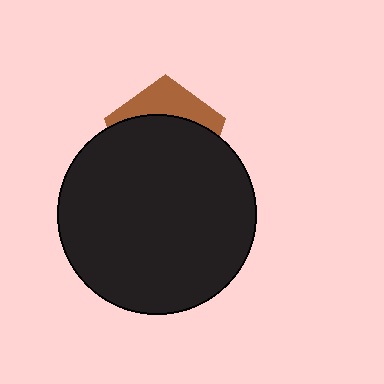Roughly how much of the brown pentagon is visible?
A small part of it is visible (roughly 30%).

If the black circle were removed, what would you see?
You would see the complete brown pentagon.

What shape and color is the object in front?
The object in front is a black circle.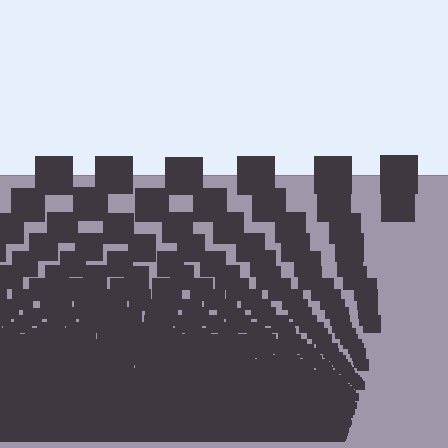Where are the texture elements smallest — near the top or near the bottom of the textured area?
Near the bottom.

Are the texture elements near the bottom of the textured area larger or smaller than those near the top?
Smaller. The gradient is inverted — elements near the bottom are smaller and denser.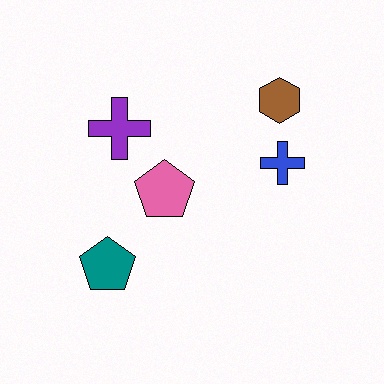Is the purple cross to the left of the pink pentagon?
Yes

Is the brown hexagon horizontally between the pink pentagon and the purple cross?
No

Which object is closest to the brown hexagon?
The blue cross is closest to the brown hexagon.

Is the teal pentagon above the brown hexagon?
No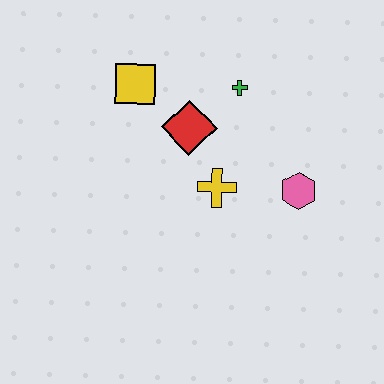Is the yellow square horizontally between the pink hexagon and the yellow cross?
No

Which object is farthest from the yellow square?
The pink hexagon is farthest from the yellow square.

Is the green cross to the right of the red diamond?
Yes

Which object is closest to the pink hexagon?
The yellow cross is closest to the pink hexagon.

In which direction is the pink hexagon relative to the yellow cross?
The pink hexagon is to the right of the yellow cross.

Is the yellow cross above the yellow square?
No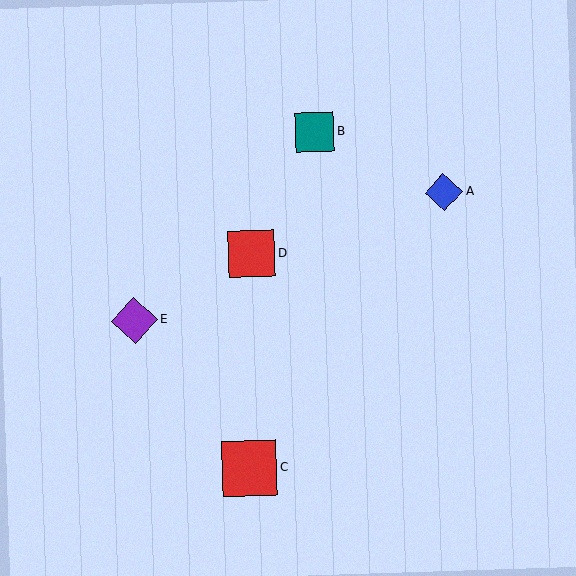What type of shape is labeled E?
Shape E is a purple diamond.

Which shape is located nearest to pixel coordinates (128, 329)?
The purple diamond (labeled E) at (135, 320) is nearest to that location.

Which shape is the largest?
The red square (labeled C) is the largest.